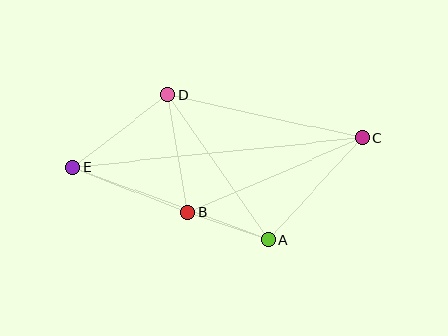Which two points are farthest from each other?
Points C and E are farthest from each other.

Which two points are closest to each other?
Points A and B are closest to each other.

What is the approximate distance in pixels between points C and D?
The distance between C and D is approximately 200 pixels.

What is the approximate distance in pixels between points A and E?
The distance between A and E is approximately 209 pixels.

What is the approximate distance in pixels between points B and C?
The distance between B and C is approximately 189 pixels.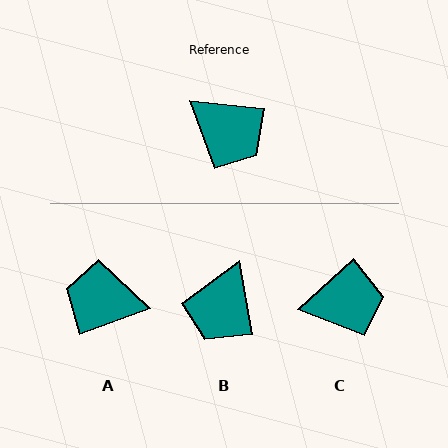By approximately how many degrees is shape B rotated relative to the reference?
Approximately 74 degrees clockwise.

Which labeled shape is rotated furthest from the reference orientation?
A, about 155 degrees away.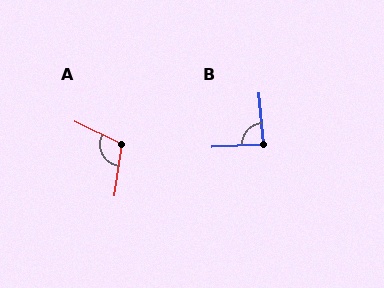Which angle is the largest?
A, at approximately 108 degrees.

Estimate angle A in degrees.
Approximately 108 degrees.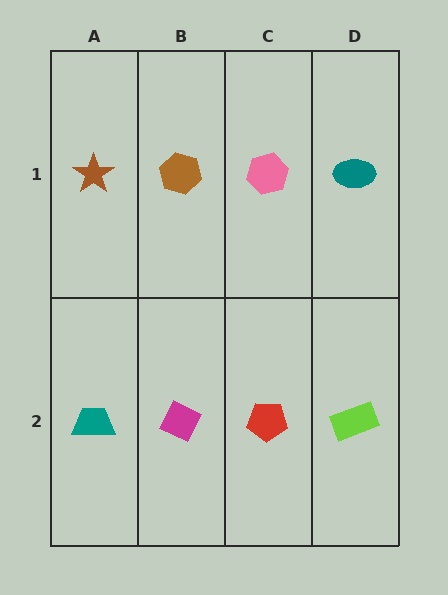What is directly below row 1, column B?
A magenta diamond.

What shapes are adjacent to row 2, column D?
A teal ellipse (row 1, column D), a red pentagon (row 2, column C).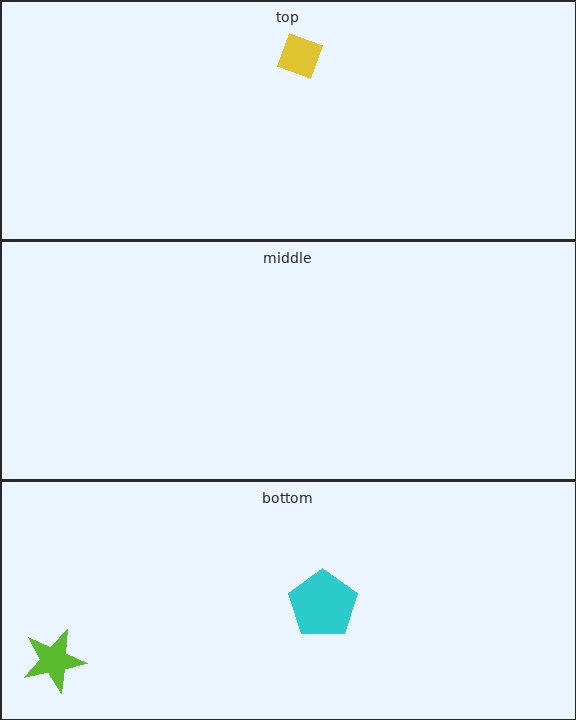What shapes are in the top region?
The yellow diamond.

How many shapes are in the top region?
1.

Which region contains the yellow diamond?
The top region.